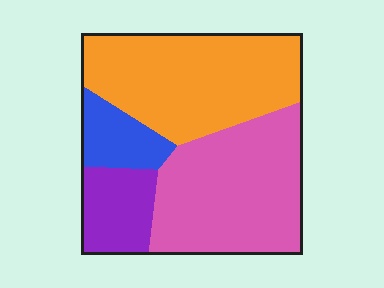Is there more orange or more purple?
Orange.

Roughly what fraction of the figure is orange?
Orange takes up between a quarter and a half of the figure.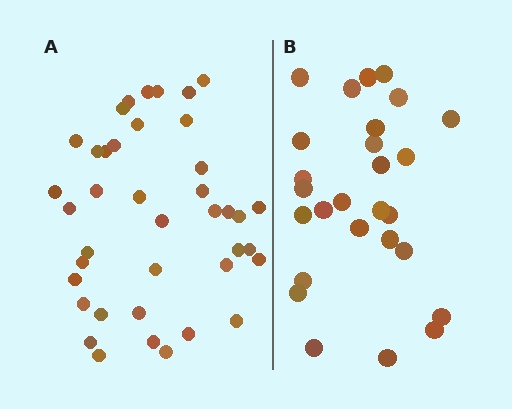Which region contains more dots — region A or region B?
Region A (the left region) has more dots.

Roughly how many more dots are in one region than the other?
Region A has approximately 15 more dots than region B.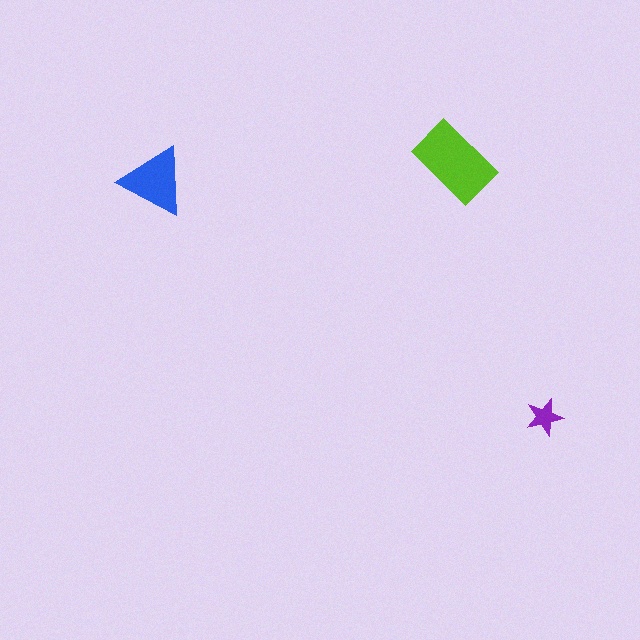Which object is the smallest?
The purple star.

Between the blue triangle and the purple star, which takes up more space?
The blue triangle.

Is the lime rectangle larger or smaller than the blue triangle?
Larger.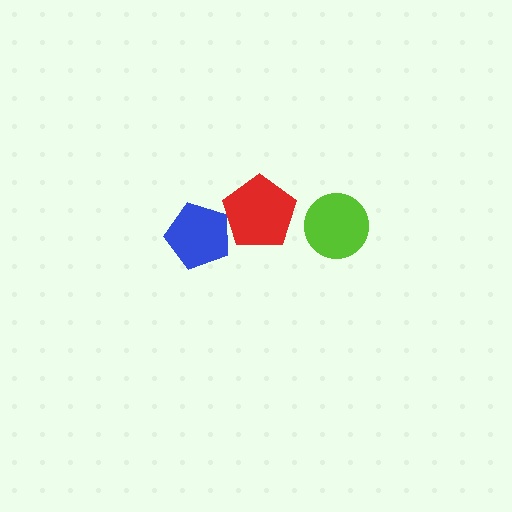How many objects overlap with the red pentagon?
1 object overlaps with the red pentagon.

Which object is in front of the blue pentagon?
The red pentagon is in front of the blue pentagon.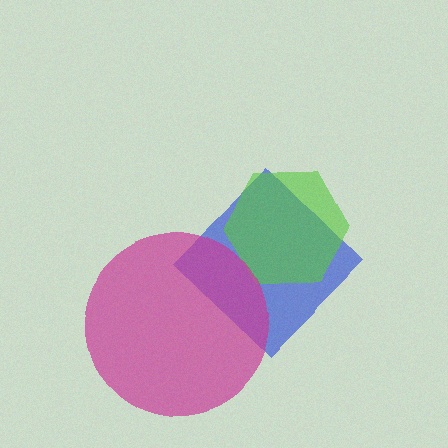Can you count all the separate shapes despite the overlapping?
Yes, there are 3 separate shapes.